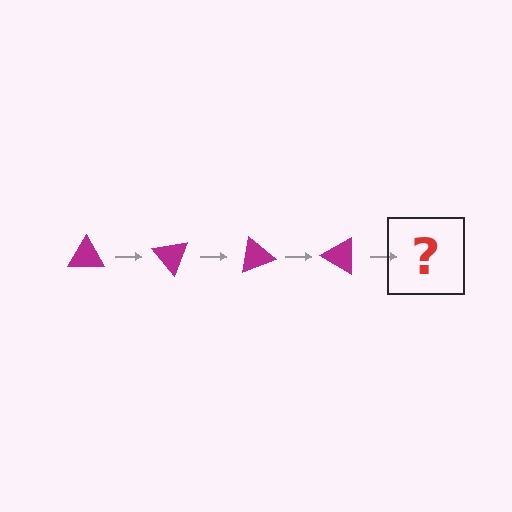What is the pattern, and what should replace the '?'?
The pattern is that the triangle rotates 50 degrees each step. The '?' should be a magenta triangle rotated 200 degrees.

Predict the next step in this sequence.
The next step is a magenta triangle rotated 200 degrees.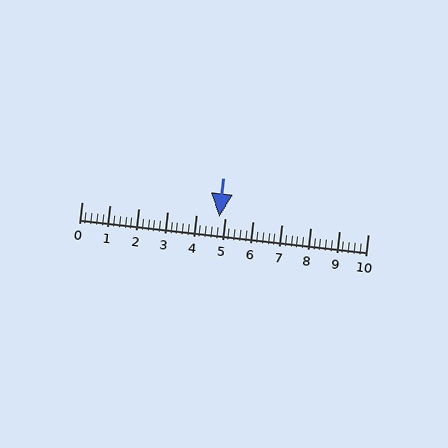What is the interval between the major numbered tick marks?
The major tick marks are spaced 1 units apart.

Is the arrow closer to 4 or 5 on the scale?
The arrow is closer to 5.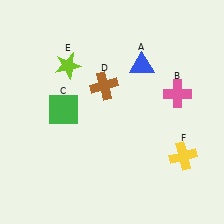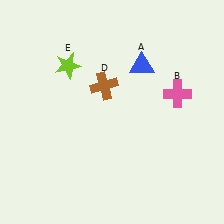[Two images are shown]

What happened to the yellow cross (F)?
The yellow cross (F) was removed in Image 2. It was in the bottom-right area of Image 1.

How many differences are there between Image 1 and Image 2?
There are 2 differences between the two images.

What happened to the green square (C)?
The green square (C) was removed in Image 2. It was in the top-left area of Image 1.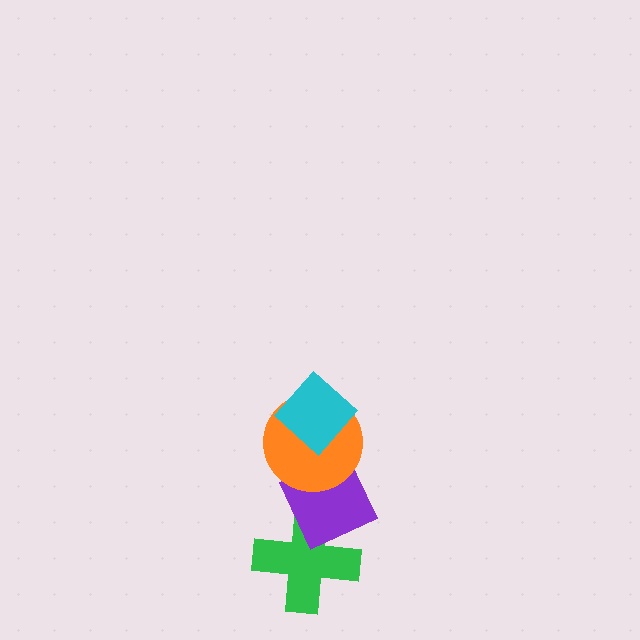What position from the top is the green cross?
The green cross is 4th from the top.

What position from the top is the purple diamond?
The purple diamond is 3rd from the top.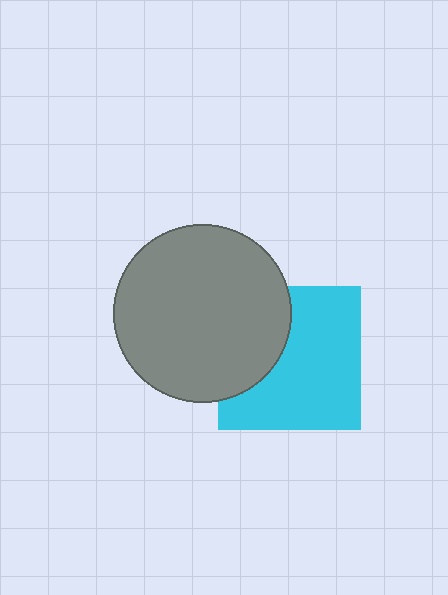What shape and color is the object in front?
The object in front is a gray circle.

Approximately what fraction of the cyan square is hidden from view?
Roughly 34% of the cyan square is hidden behind the gray circle.